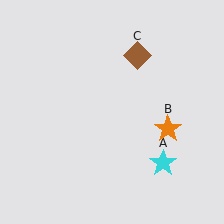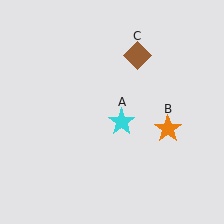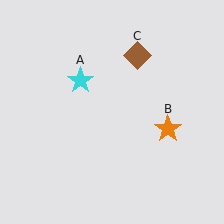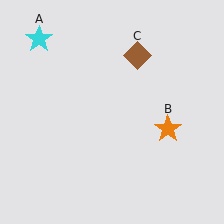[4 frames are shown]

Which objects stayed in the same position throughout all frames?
Orange star (object B) and brown diamond (object C) remained stationary.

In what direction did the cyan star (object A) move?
The cyan star (object A) moved up and to the left.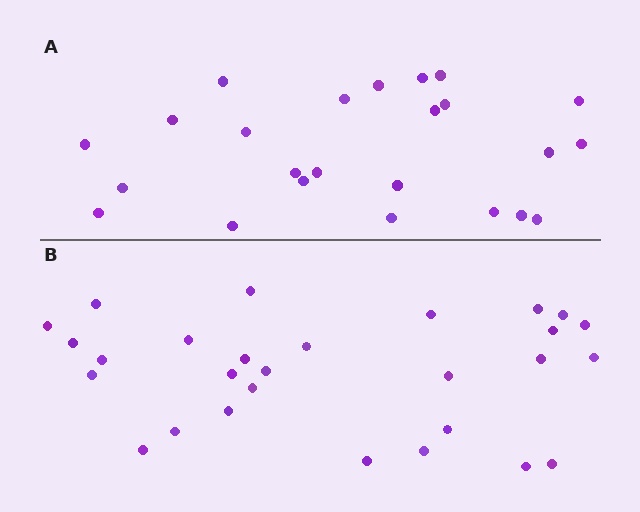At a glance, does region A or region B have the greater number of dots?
Region B (the bottom region) has more dots.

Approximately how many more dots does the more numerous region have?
Region B has about 4 more dots than region A.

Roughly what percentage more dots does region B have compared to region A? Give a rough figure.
About 15% more.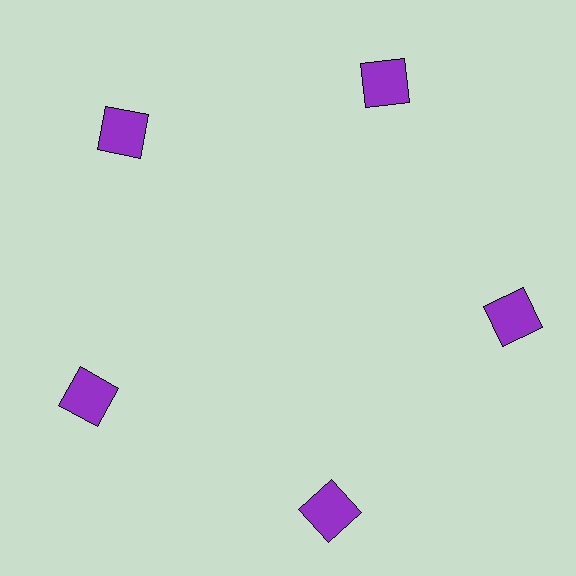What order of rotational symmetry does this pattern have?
This pattern has 5-fold rotational symmetry.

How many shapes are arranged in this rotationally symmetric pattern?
There are 5 shapes, arranged in 5 groups of 1.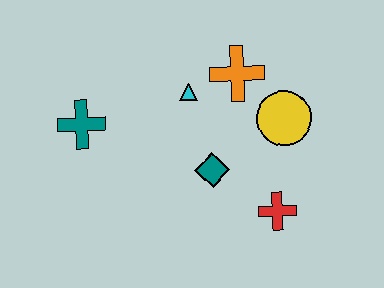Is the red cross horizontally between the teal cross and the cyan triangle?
No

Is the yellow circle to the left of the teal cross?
No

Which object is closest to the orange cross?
The cyan triangle is closest to the orange cross.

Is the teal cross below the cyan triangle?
Yes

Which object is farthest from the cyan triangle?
The red cross is farthest from the cyan triangle.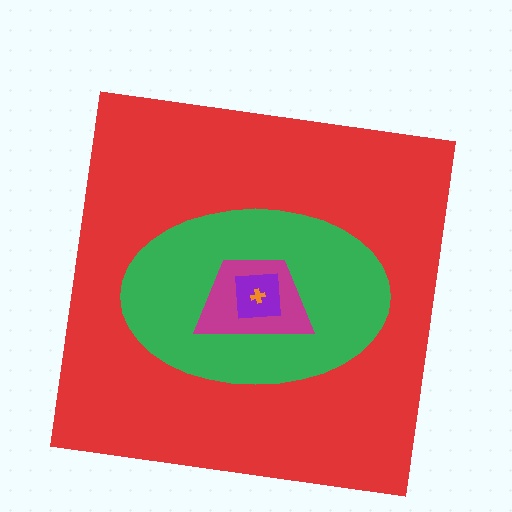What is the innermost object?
The orange cross.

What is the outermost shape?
The red square.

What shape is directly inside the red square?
The green ellipse.